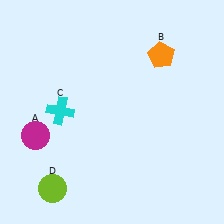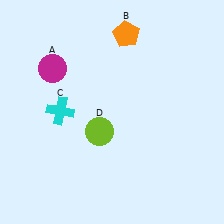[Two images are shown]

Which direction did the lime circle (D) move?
The lime circle (D) moved up.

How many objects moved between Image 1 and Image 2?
3 objects moved between the two images.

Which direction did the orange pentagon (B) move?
The orange pentagon (B) moved left.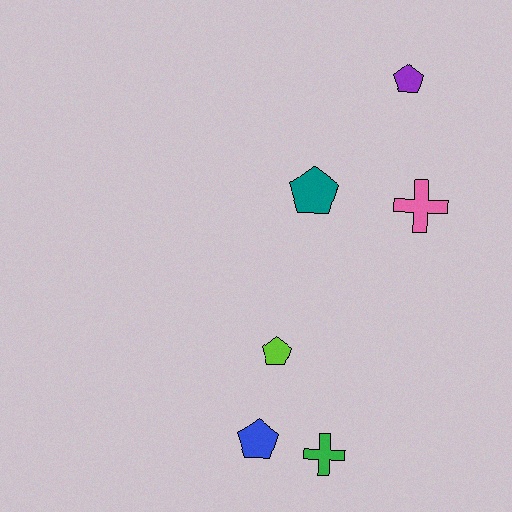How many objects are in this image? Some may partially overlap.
There are 6 objects.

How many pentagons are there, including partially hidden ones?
There are 4 pentagons.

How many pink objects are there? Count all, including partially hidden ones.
There is 1 pink object.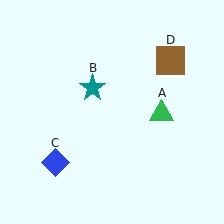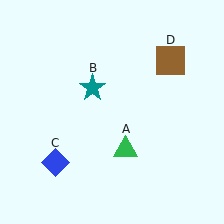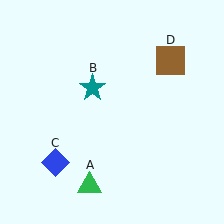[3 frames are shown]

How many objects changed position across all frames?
1 object changed position: green triangle (object A).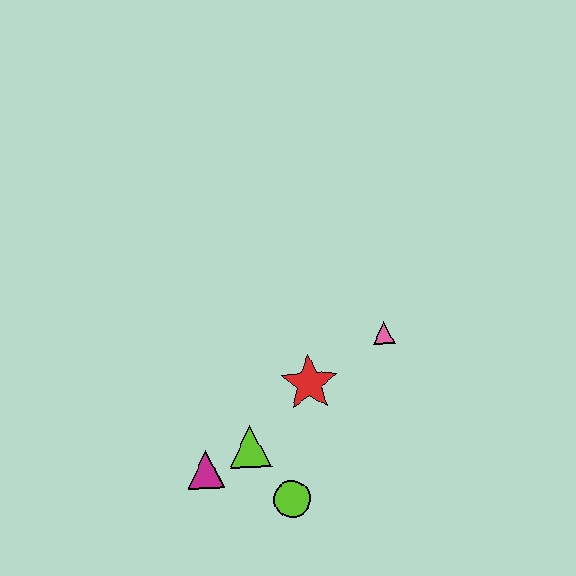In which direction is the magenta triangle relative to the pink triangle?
The magenta triangle is to the left of the pink triangle.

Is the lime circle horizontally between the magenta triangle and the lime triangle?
No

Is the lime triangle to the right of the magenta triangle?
Yes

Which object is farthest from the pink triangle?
The magenta triangle is farthest from the pink triangle.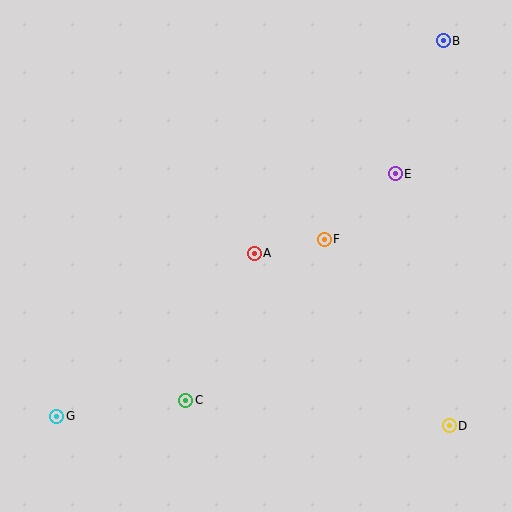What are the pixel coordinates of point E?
Point E is at (395, 174).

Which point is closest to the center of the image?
Point A at (254, 253) is closest to the center.